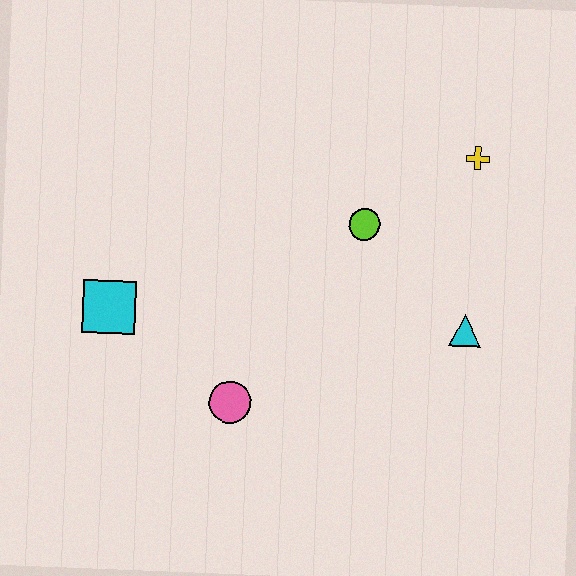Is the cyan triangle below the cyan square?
Yes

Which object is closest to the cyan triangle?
The lime circle is closest to the cyan triangle.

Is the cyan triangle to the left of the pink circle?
No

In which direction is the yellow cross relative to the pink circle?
The yellow cross is above the pink circle.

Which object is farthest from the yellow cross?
The cyan square is farthest from the yellow cross.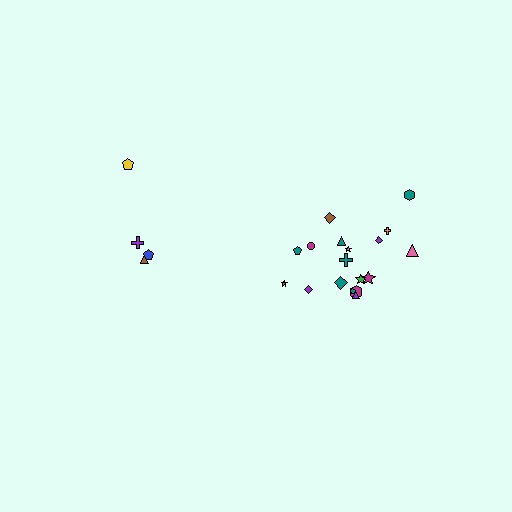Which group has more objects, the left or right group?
The right group.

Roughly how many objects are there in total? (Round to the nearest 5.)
Roughly 20 objects in total.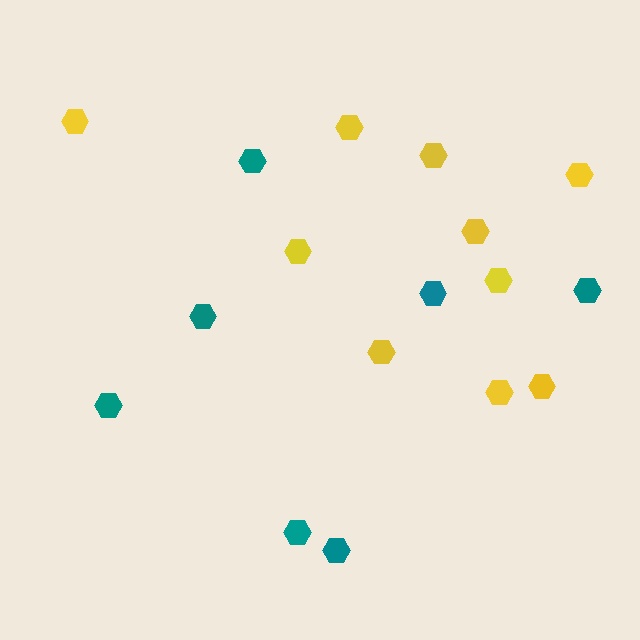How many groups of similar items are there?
There are 2 groups: one group of yellow hexagons (10) and one group of teal hexagons (7).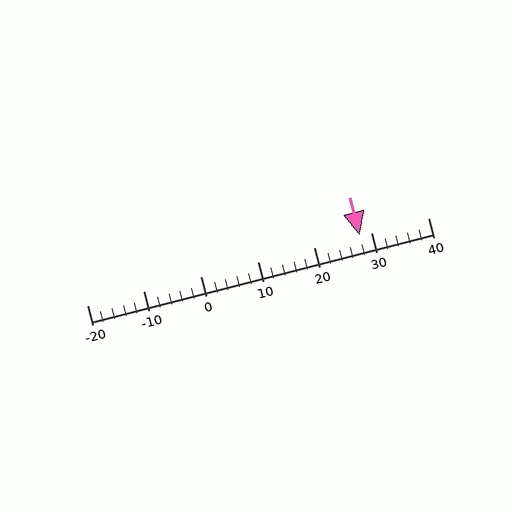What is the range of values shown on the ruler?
The ruler shows values from -20 to 40.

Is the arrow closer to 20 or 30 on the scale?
The arrow is closer to 30.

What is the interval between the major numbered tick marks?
The major tick marks are spaced 10 units apart.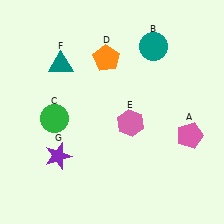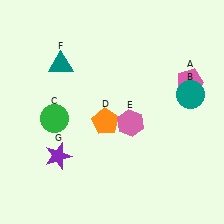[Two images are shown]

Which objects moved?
The objects that moved are: the pink pentagon (A), the teal circle (B), the orange pentagon (D).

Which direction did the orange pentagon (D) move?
The orange pentagon (D) moved down.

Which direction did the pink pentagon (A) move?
The pink pentagon (A) moved up.